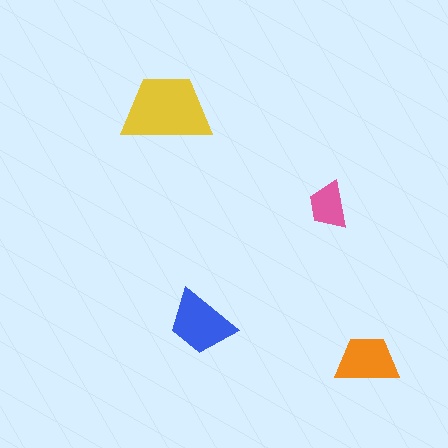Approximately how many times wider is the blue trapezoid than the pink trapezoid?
About 1.5 times wider.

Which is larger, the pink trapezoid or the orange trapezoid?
The orange one.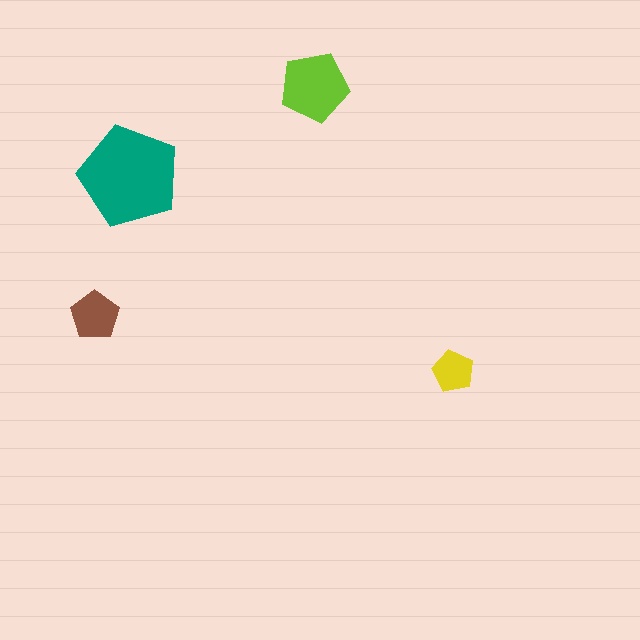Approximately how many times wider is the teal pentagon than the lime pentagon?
About 1.5 times wider.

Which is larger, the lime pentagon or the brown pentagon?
The lime one.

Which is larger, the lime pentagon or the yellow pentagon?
The lime one.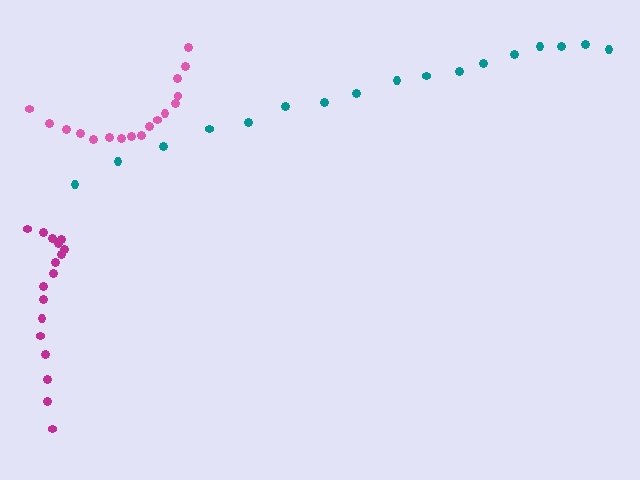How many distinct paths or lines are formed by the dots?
There are 3 distinct paths.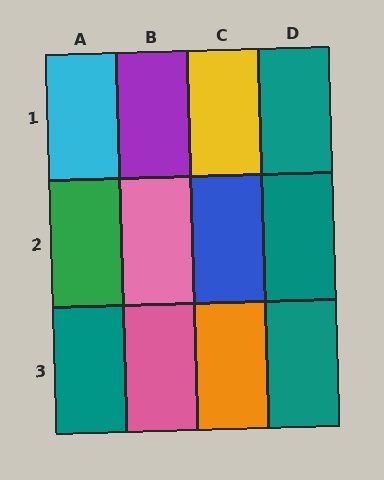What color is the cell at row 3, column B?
Pink.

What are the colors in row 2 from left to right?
Green, pink, blue, teal.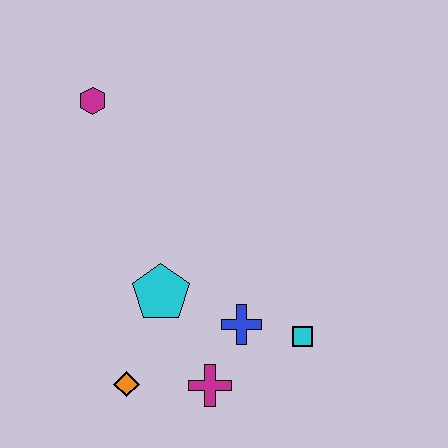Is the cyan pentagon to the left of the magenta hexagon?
No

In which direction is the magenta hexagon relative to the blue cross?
The magenta hexagon is above the blue cross.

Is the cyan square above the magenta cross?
Yes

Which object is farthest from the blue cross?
The magenta hexagon is farthest from the blue cross.